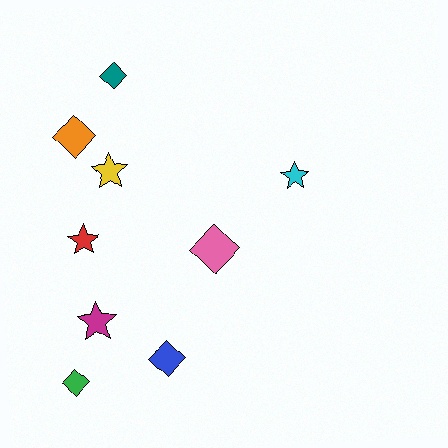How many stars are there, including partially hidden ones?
There are 4 stars.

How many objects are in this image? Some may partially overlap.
There are 9 objects.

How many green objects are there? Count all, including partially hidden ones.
There is 1 green object.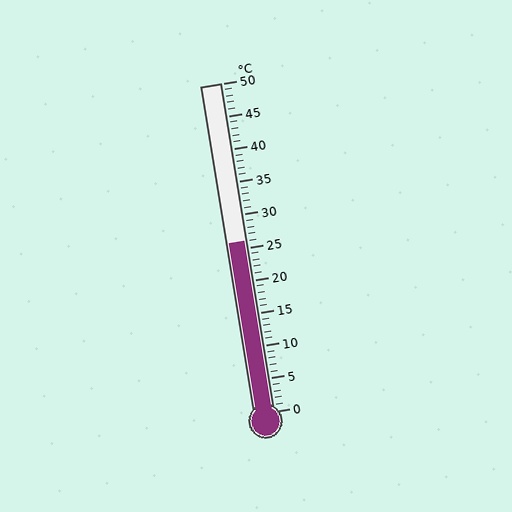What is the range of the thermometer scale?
The thermometer scale ranges from 0°C to 50°C.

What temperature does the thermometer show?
The thermometer shows approximately 26°C.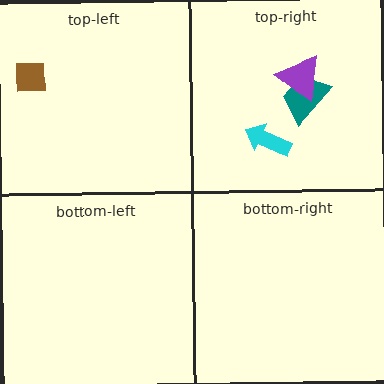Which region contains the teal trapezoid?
The top-right region.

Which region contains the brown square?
The top-left region.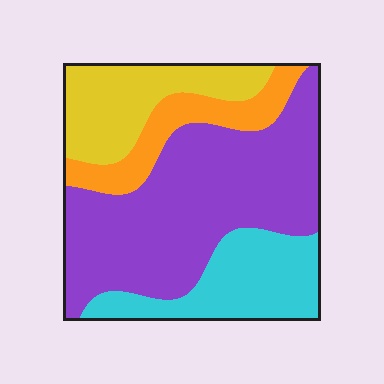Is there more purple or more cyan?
Purple.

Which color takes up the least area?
Orange, at roughly 15%.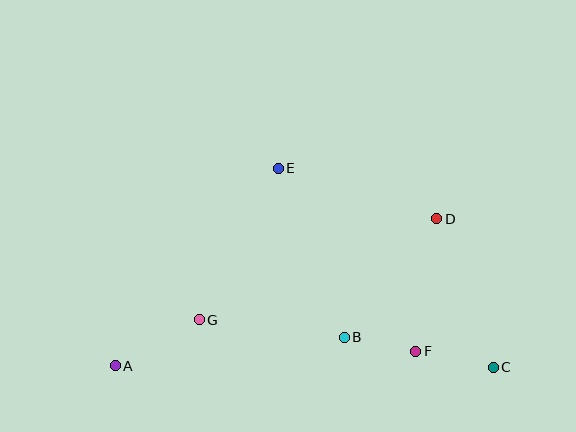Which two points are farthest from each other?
Points A and C are farthest from each other.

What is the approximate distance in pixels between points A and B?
The distance between A and B is approximately 231 pixels.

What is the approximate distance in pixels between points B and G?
The distance between B and G is approximately 146 pixels.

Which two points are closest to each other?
Points B and F are closest to each other.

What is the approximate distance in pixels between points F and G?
The distance between F and G is approximately 219 pixels.